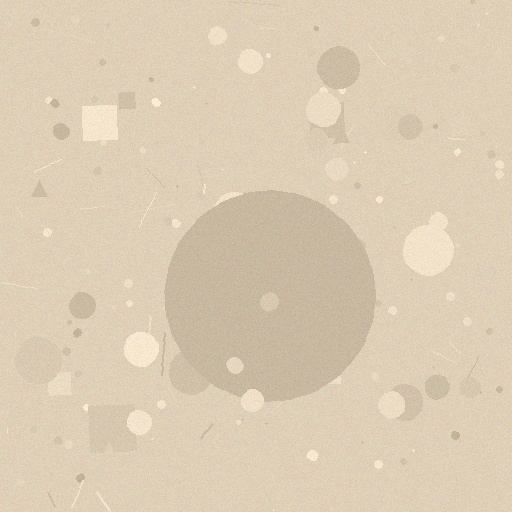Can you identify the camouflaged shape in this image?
The camouflaged shape is a circle.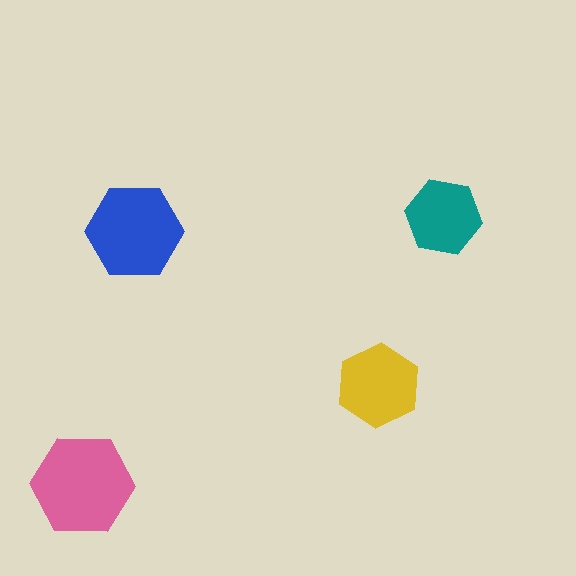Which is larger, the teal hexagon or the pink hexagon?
The pink one.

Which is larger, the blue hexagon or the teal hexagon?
The blue one.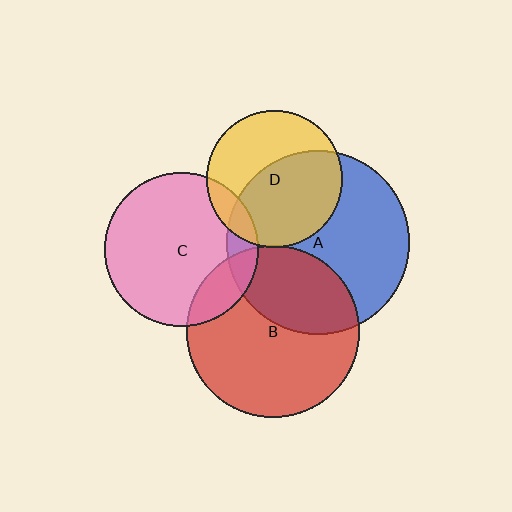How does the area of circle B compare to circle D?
Approximately 1.6 times.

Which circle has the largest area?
Circle A (blue).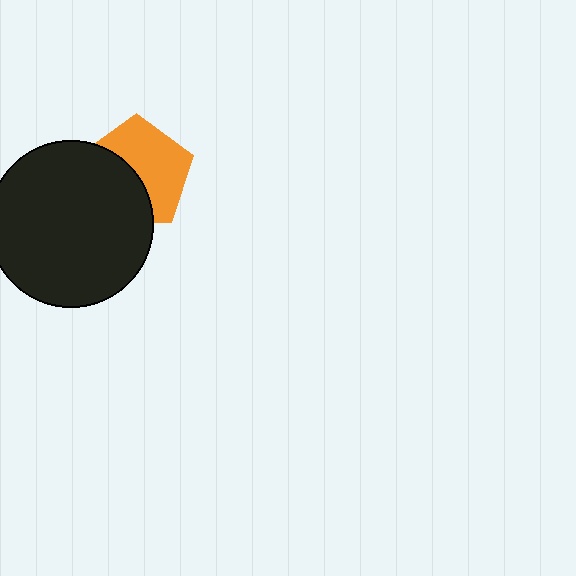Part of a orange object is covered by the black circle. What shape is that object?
It is a pentagon.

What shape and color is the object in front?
The object in front is a black circle.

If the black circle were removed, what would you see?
You would see the complete orange pentagon.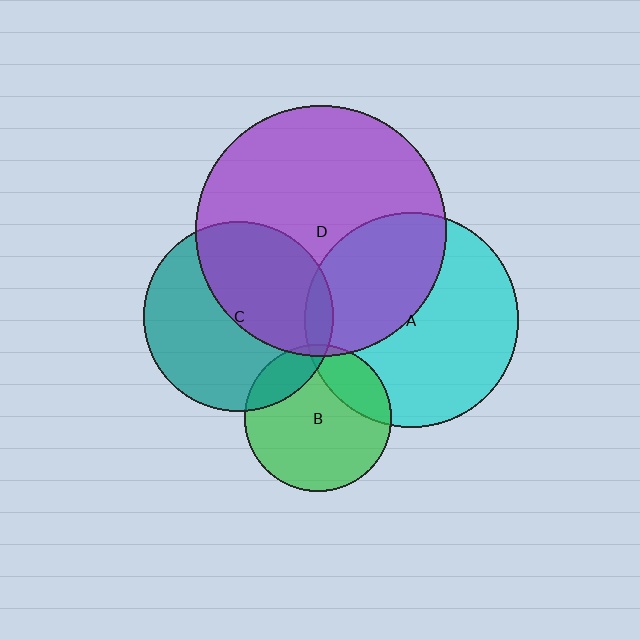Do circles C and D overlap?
Yes.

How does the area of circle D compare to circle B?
Approximately 2.9 times.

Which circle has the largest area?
Circle D (purple).